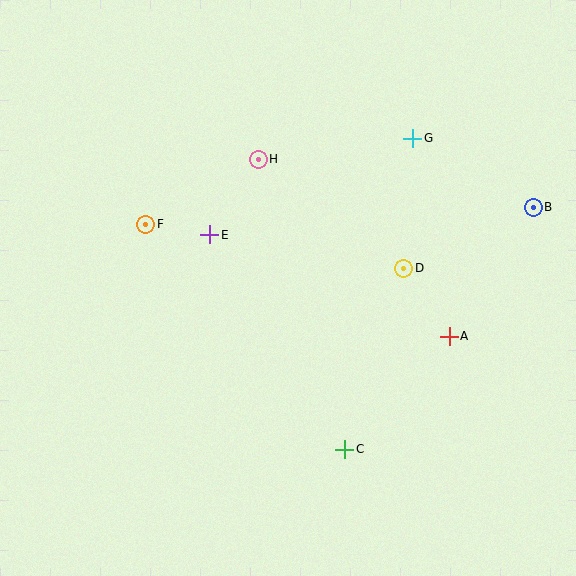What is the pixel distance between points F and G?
The distance between F and G is 280 pixels.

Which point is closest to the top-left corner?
Point F is closest to the top-left corner.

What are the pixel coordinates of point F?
Point F is at (146, 224).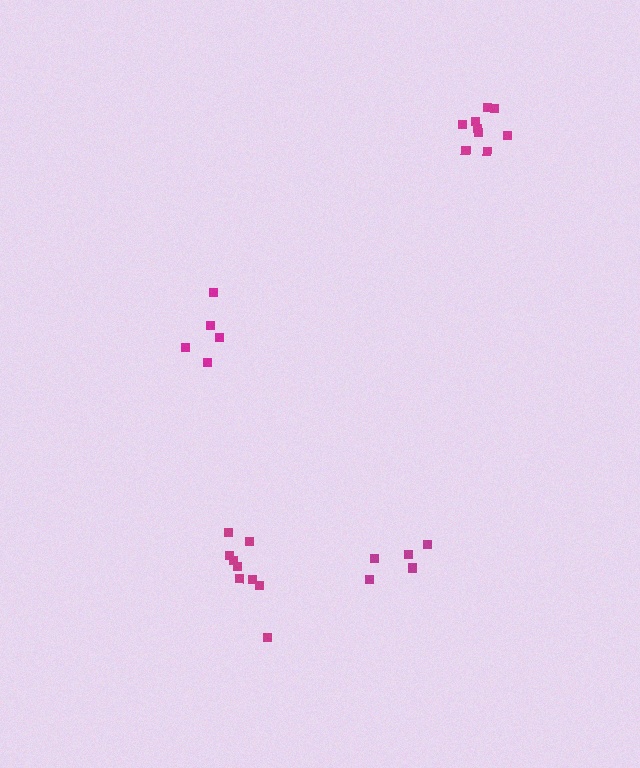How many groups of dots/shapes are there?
There are 4 groups.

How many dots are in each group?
Group 1: 5 dots, Group 2: 9 dots, Group 3: 9 dots, Group 4: 5 dots (28 total).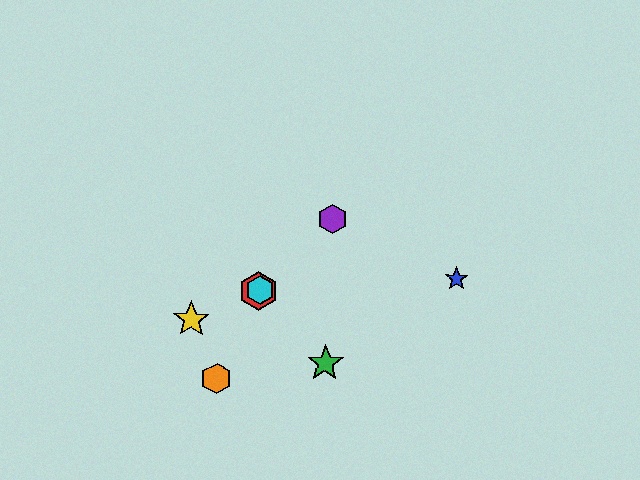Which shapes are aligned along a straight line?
The red hexagon, the yellow star, the cyan hexagon are aligned along a straight line.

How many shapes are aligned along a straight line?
3 shapes (the red hexagon, the yellow star, the cyan hexagon) are aligned along a straight line.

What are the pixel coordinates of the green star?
The green star is at (325, 363).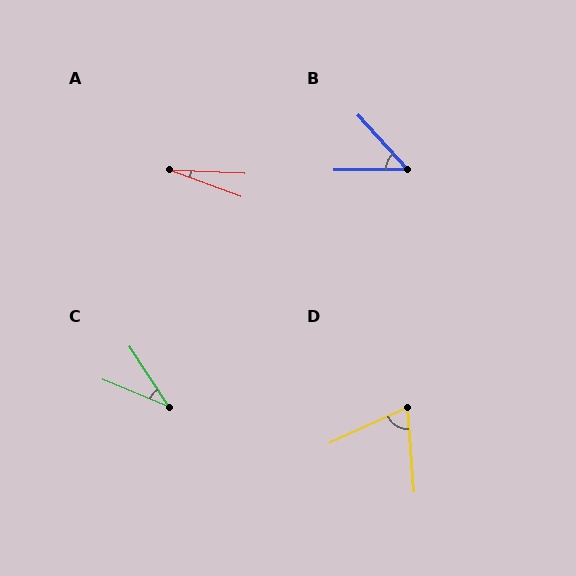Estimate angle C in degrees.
Approximately 34 degrees.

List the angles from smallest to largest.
A (18°), C (34°), B (48°), D (69°).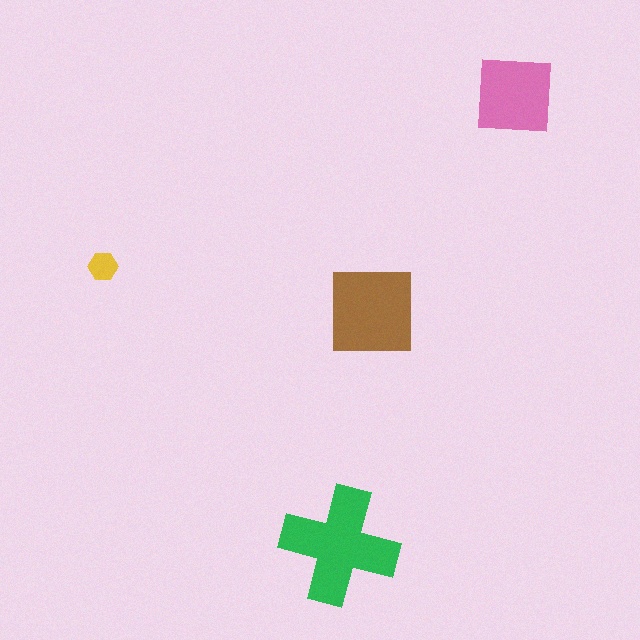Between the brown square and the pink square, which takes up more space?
The brown square.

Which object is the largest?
The green cross.